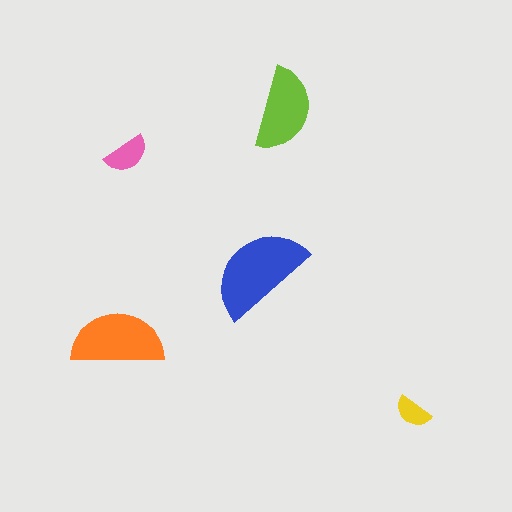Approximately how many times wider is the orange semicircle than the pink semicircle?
About 2 times wider.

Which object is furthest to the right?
The yellow semicircle is rightmost.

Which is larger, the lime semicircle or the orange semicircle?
The orange one.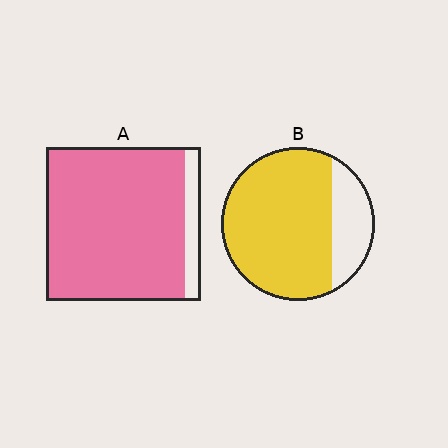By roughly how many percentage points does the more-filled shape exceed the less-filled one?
By roughly 10 percentage points (A over B).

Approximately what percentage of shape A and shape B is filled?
A is approximately 90% and B is approximately 75%.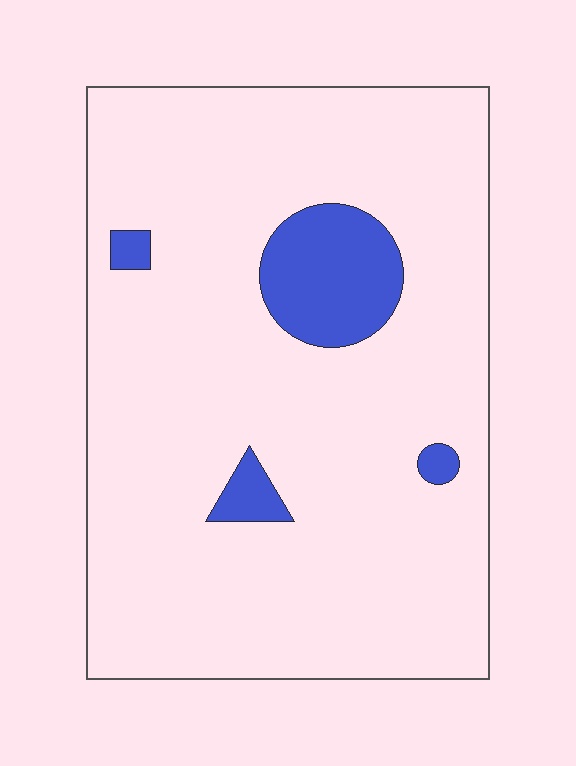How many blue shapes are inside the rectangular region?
4.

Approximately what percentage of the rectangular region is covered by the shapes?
Approximately 10%.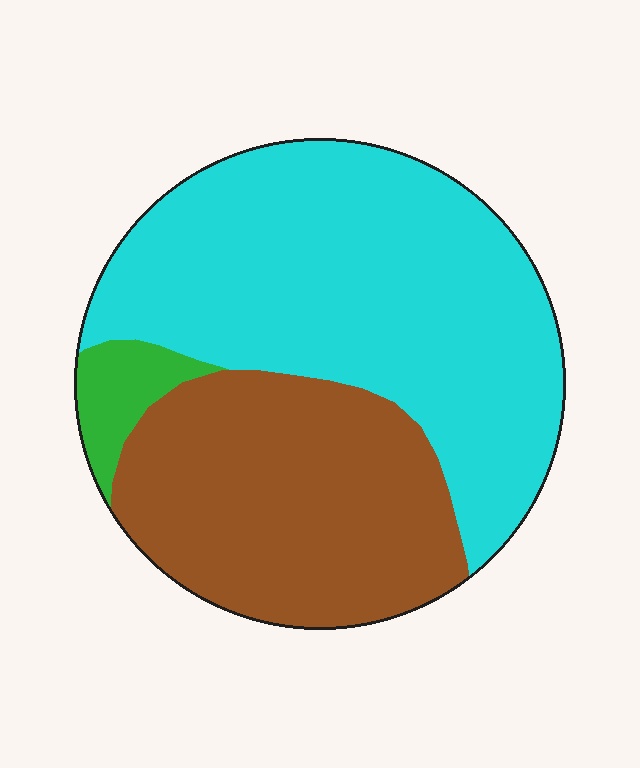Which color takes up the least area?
Green, at roughly 5%.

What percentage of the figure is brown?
Brown takes up about three eighths (3/8) of the figure.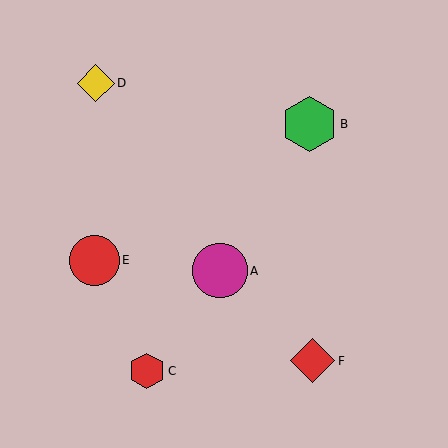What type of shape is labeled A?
Shape A is a magenta circle.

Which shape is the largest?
The green hexagon (labeled B) is the largest.